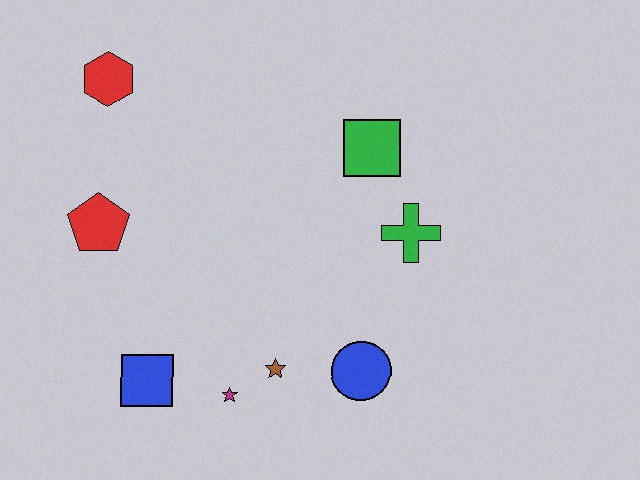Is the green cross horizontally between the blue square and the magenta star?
No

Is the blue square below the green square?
Yes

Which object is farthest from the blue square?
The green square is farthest from the blue square.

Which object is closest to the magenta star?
The brown star is closest to the magenta star.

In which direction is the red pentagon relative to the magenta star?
The red pentagon is above the magenta star.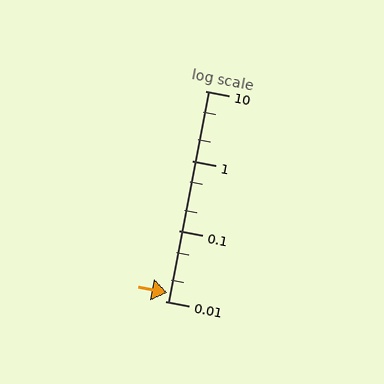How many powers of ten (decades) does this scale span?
The scale spans 3 decades, from 0.01 to 10.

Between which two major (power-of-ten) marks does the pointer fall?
The pointer is between 0.01 and 0.1.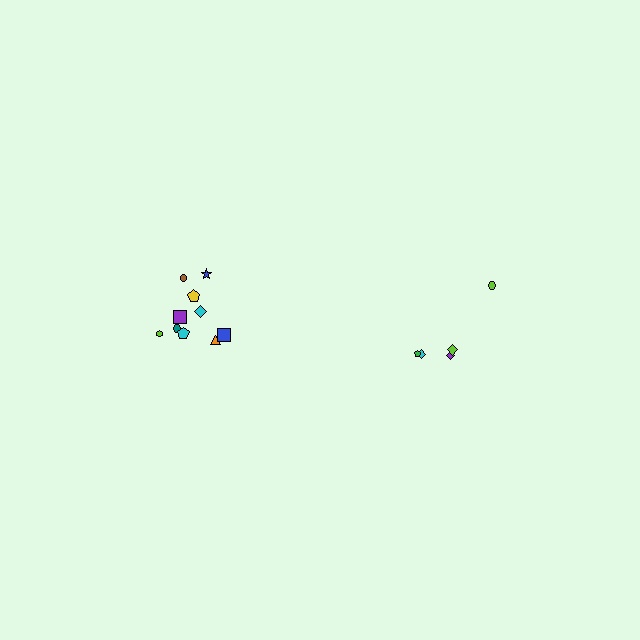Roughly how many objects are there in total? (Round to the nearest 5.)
Roughly 15 objects in total.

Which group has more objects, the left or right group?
The left group.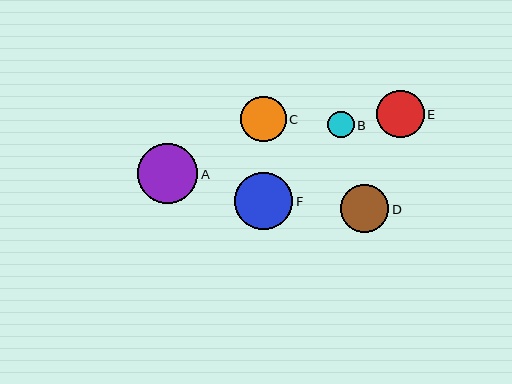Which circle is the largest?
Circle A is the largest with a size of approximately 60 pixels.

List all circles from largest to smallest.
From largest to smallest: A, F, D, E, C, B.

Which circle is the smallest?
Circle B is the smallest with a size of approximately 26 pixels.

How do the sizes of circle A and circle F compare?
Circle A and circle F are approximately the same size.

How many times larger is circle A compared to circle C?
Circle A is approximately 1.3 times the size of circle C.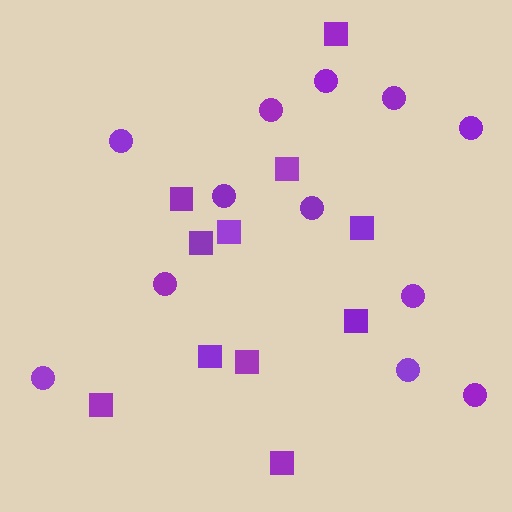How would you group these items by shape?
There are 2 groups: one group of squares (11) and one group of circles (12).